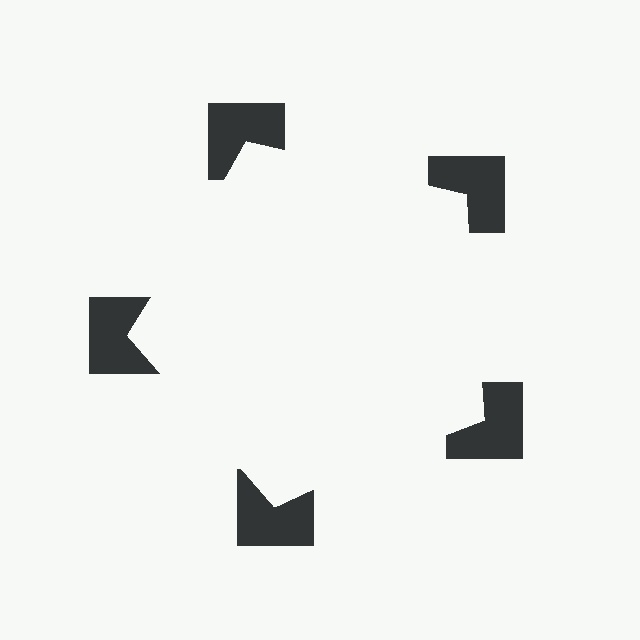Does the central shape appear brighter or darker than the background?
It typically appears slightly brighter than the background, even though no actual brightness change is drawn.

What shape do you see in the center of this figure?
An illusory pentagon — its edges are inferred from the aligned wedge cuts in the notched squares, not physically drawn.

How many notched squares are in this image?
There are 5 — one at each vertex of the illusory pentagon.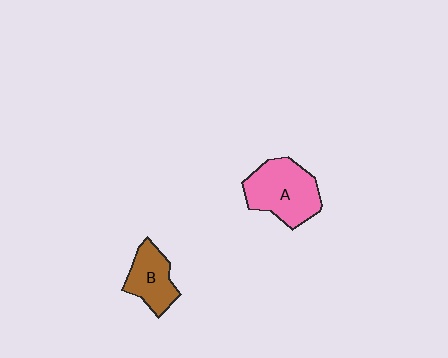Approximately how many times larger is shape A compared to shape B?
Approximately 1.5 times.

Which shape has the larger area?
Shape A (pink).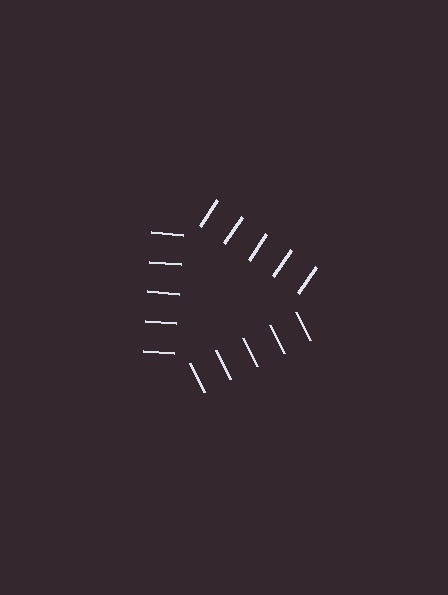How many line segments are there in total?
15 — 5 along each of the 3 edges.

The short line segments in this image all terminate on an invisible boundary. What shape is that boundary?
An illusory triangle — the line segments terminate on its edges but no continuous stroke is drawn.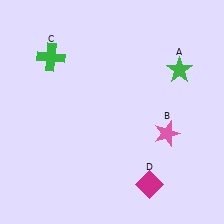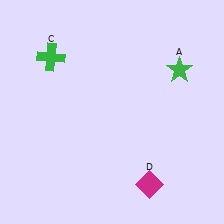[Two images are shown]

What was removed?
The pink star (B) was removed in Image 2.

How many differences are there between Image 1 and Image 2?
There is 1 difference between the two images.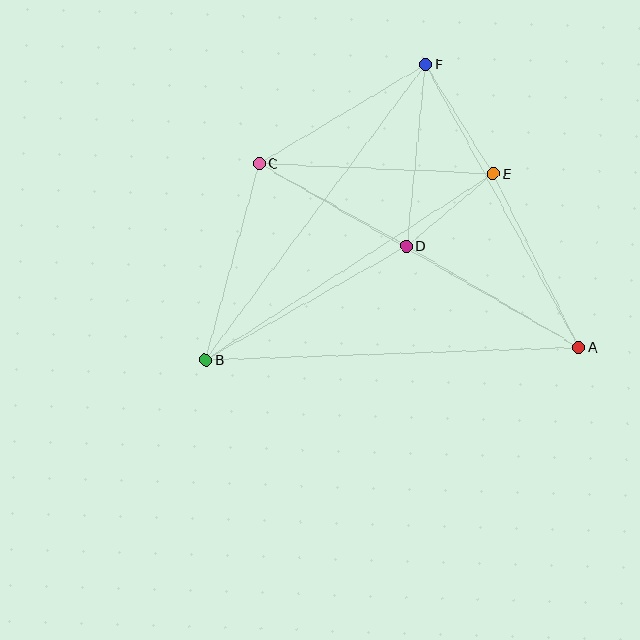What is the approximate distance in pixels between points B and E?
The distance between B and E is approximately 343 pixels.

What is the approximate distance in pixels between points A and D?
The distance between A and D is approximately 200 pixels.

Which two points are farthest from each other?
Points A and B are farthest from each other.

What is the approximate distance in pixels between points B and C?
The distance between B and C is approximately 204 pixels.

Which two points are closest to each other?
Points D and E are closest to each other.